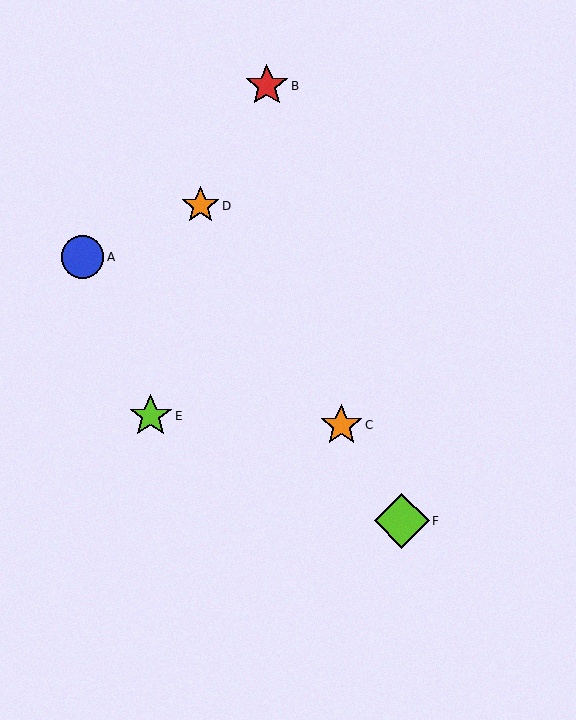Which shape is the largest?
The lime diamond (labeled F) is the largest.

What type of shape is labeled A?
Shape A is a blue circle.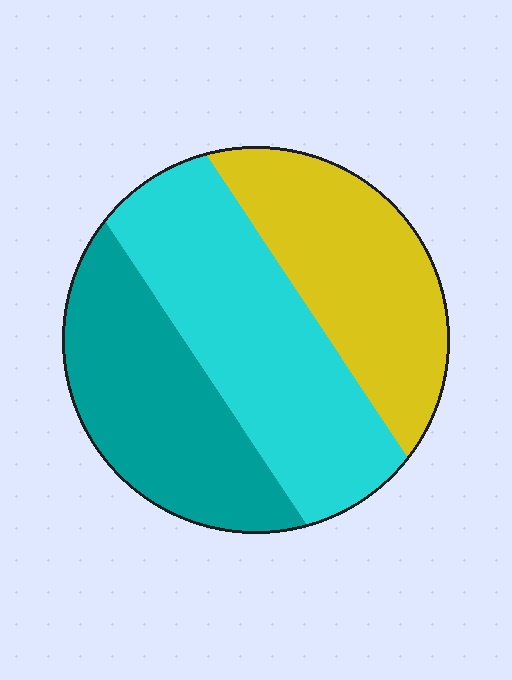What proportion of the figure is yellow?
Yellow takes up between a sixth and a third of the figure.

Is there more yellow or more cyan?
Cyan.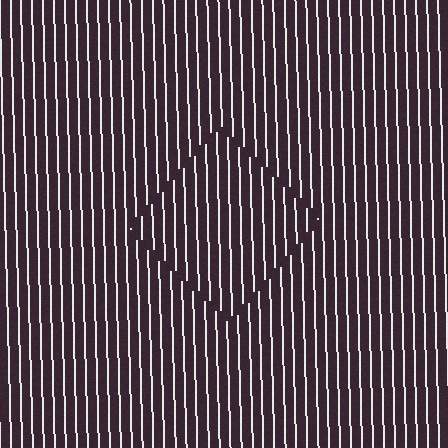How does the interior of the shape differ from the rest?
The interior of the shape contains the same grating, shifted by half a period — the contour is defined by the phase discontinuity where line-ends from the inner and outer gratings abut.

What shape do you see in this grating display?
An illusory square. The interior of the shape contains the same grating, shifted by half a period — the contour is defined by the phase discontinuity where line-ends from the inner and outer gratings abut.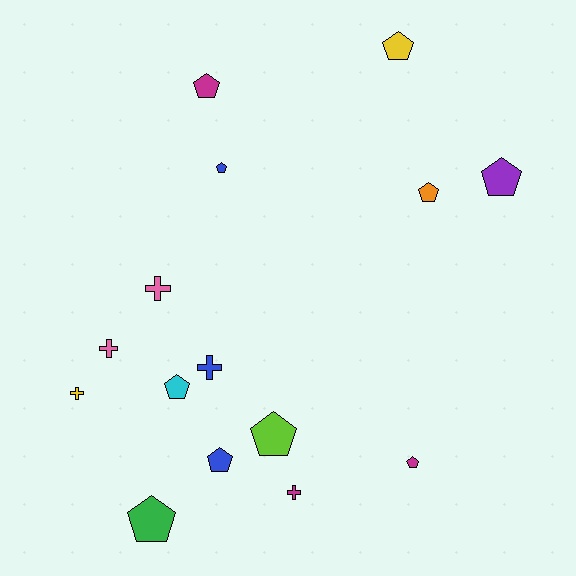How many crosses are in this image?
There are 5 crosses.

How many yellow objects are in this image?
There are 2 yellow objects.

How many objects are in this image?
There are 15 objects.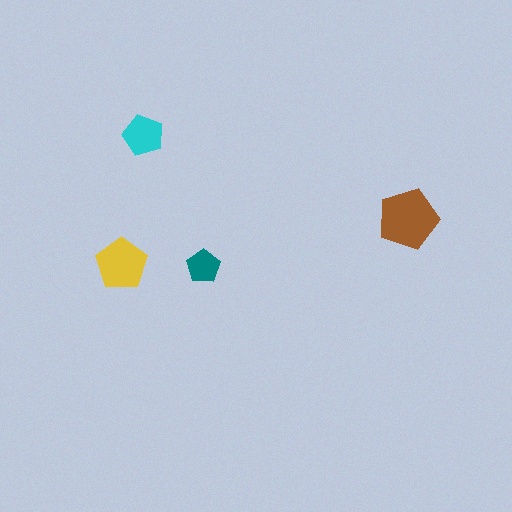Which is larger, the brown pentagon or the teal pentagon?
The brown one.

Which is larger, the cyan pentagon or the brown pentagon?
The brown one.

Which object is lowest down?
The teal pentagon is bottommost.